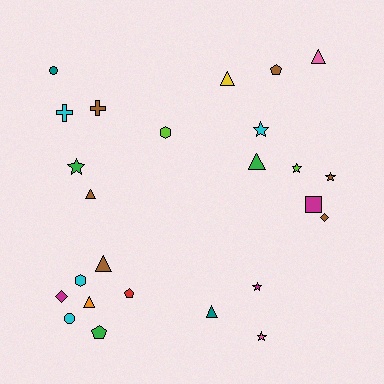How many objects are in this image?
There are 25 objects.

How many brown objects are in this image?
There are 6 brown objects.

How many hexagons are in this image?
There are 2 hexagons.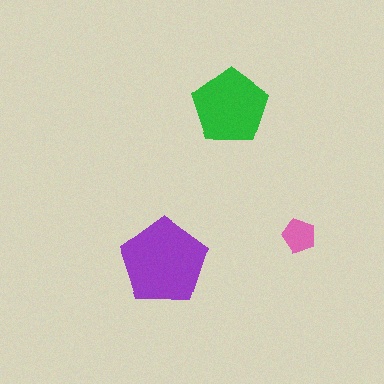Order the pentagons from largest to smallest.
the purple one, the green one, the pink one.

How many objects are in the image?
There are 3 objects in the image.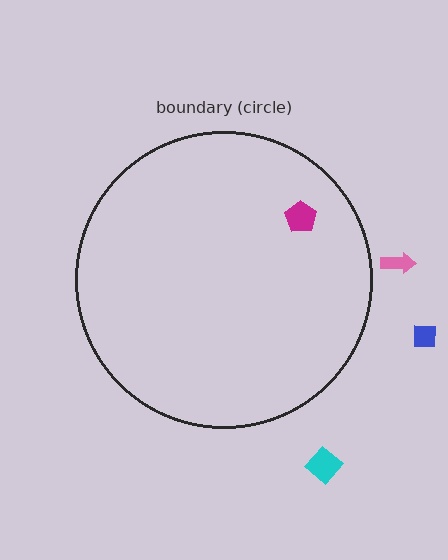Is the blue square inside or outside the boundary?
Outside.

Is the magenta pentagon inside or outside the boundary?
Inside.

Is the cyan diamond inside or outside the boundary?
Outside.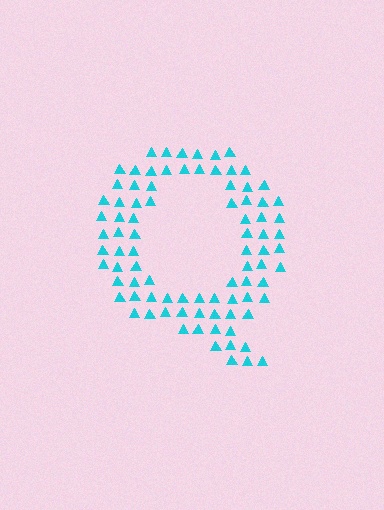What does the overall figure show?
The overall figure shows the letter Q.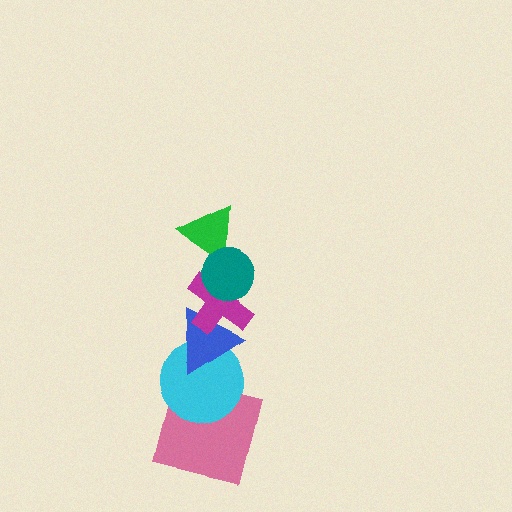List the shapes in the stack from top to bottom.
From top to bottom: the teal circle, the green triangle, the magenta cross, the blue triangle, the cyan circle, the pink square.